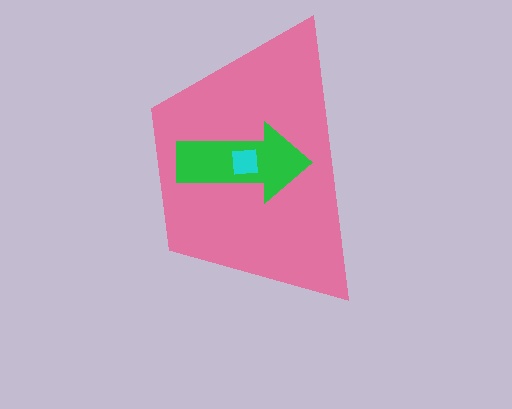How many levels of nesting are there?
3.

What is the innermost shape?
The cyan square.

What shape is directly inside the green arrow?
The cyan square.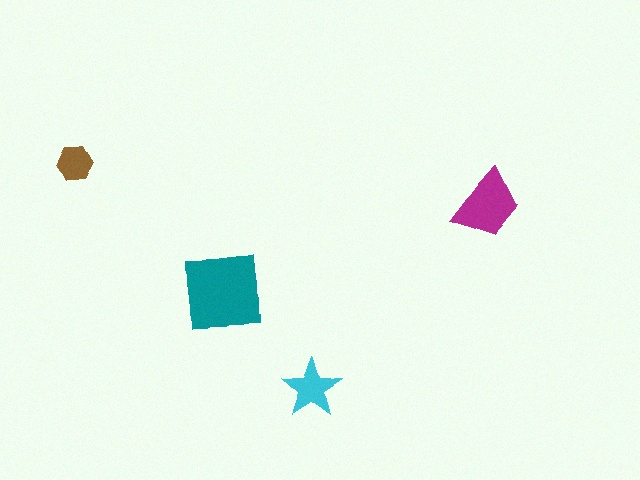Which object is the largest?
The teal square.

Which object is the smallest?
The brown hexagon.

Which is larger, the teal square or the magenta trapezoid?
The teal square.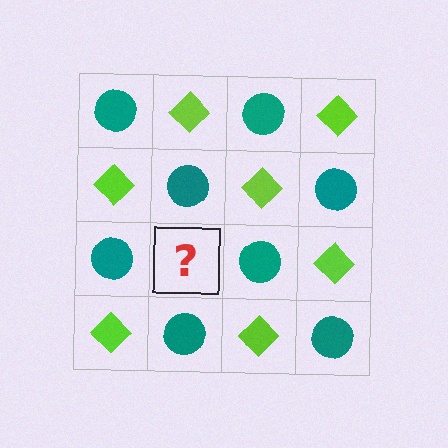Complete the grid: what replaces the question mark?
The question mark should be replaced with a lime diamond.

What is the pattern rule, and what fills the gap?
The rule is that it alternates teal circle and lime diamond in a checkerboard pattern. The gap should be filled with a lime diamond.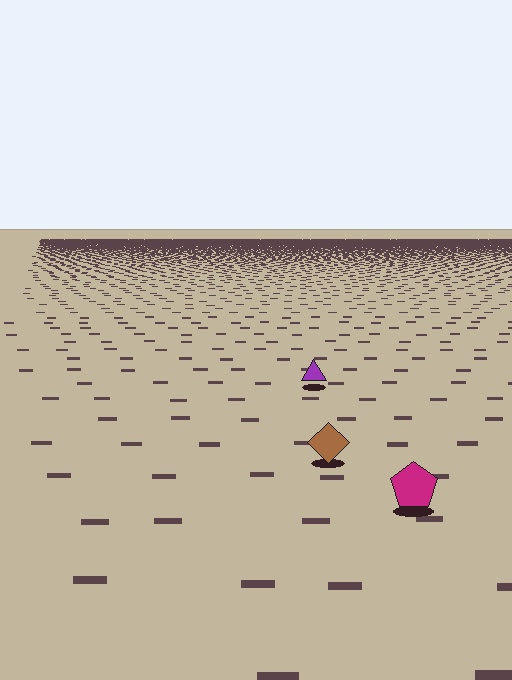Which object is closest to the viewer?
The magenta pentagon is closest. The texture marks near it are larger and more spread out.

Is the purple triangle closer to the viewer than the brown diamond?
No. The brown diamond is closer — you can tell from the texture gradient: the ground texture is coarser near it.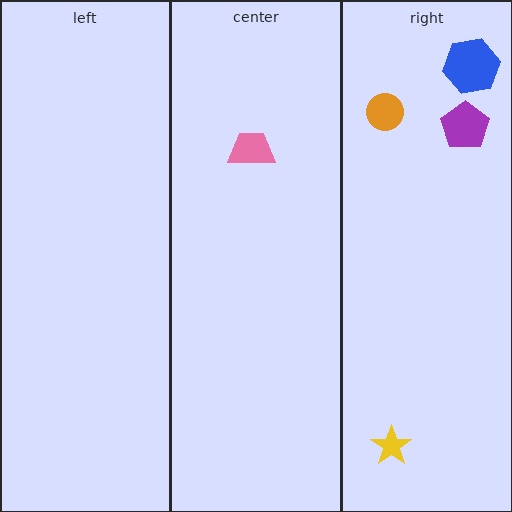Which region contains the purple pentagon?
The right region.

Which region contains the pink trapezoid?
The center region.